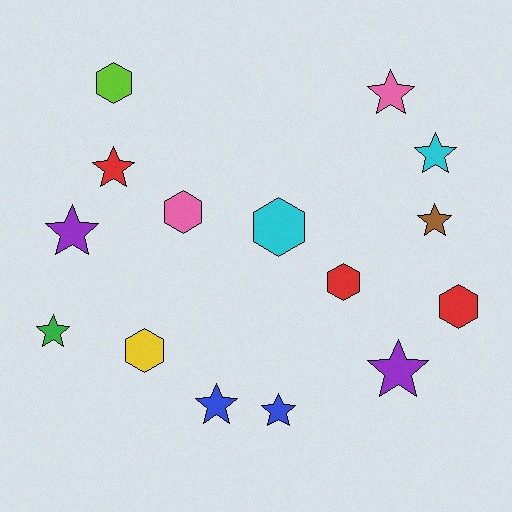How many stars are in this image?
There are 9 stars.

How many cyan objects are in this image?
There are 2 cyan objects.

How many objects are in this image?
There are 15 objects.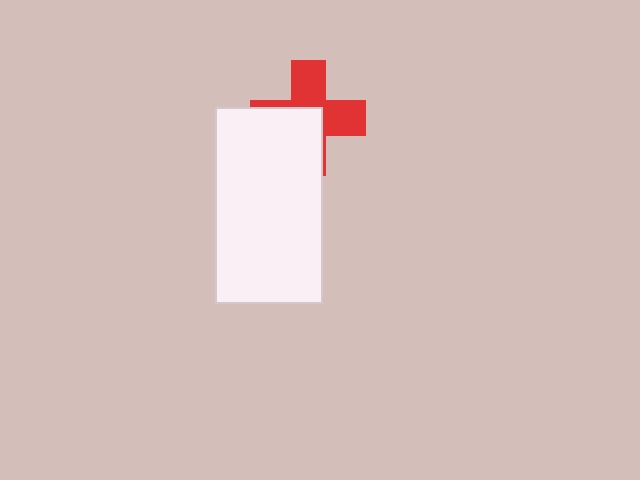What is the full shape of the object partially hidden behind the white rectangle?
The partially hidden object is a red cross.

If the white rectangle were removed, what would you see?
You would see the complete red cross.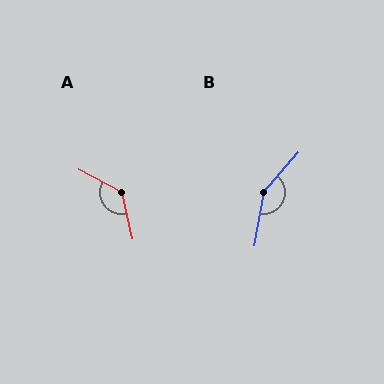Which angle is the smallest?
A, at approximately 130 degrees.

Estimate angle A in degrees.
Approximately 130 degrees.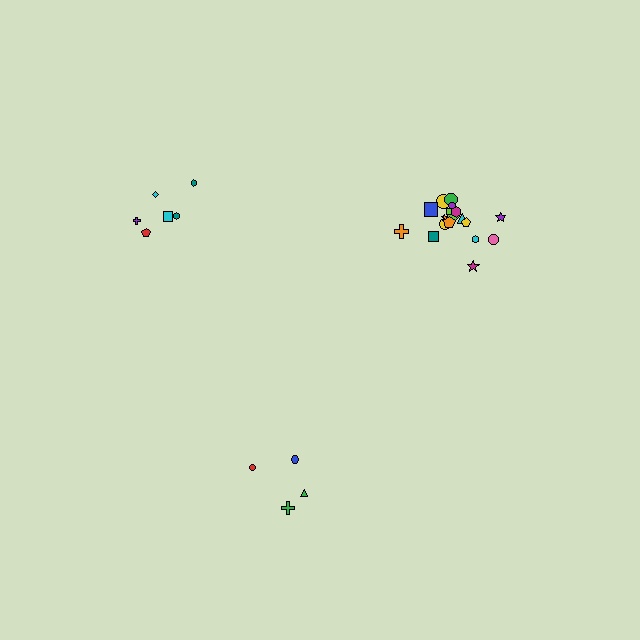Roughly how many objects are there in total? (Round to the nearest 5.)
Roughly 30 objects in total.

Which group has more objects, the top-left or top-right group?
The top-right group.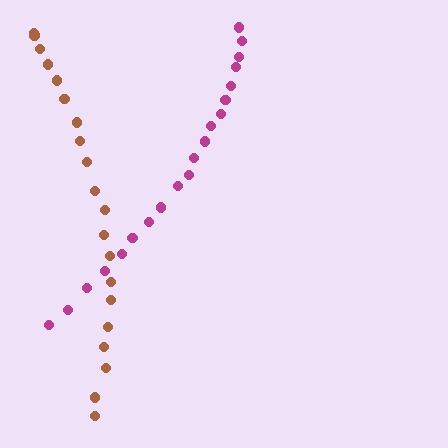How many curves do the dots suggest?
There are 2 distinct paths.